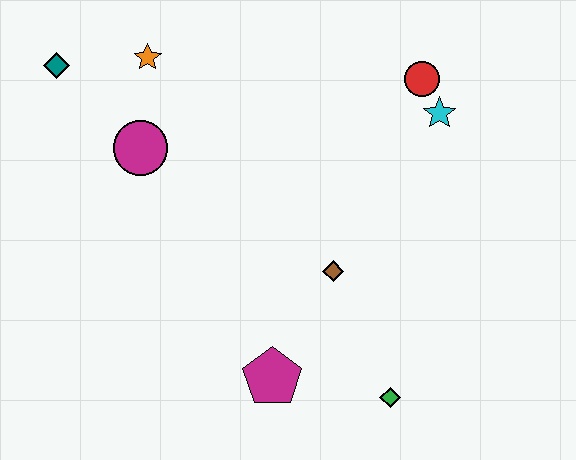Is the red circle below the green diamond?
No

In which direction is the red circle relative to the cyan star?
The red circle is above the cyan star.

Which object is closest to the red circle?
The cyan star is closest to the red circle.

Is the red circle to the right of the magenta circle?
Yes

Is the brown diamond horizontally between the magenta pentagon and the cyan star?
Yes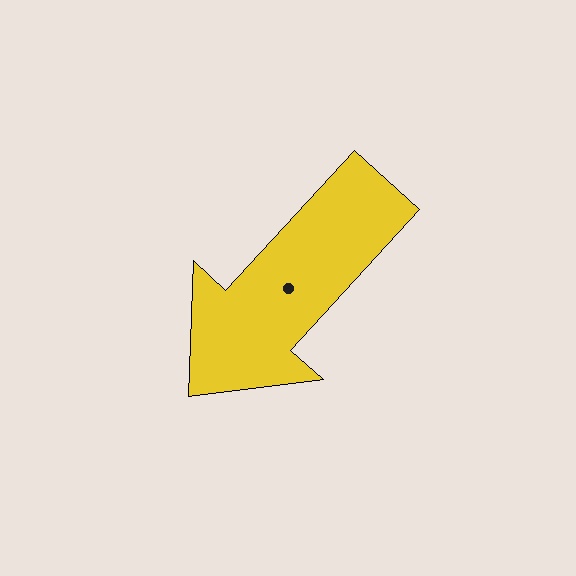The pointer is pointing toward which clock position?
Roughly 7 o'clock.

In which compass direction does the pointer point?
Southwest.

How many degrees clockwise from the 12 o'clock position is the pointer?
Approximately 223 degrees.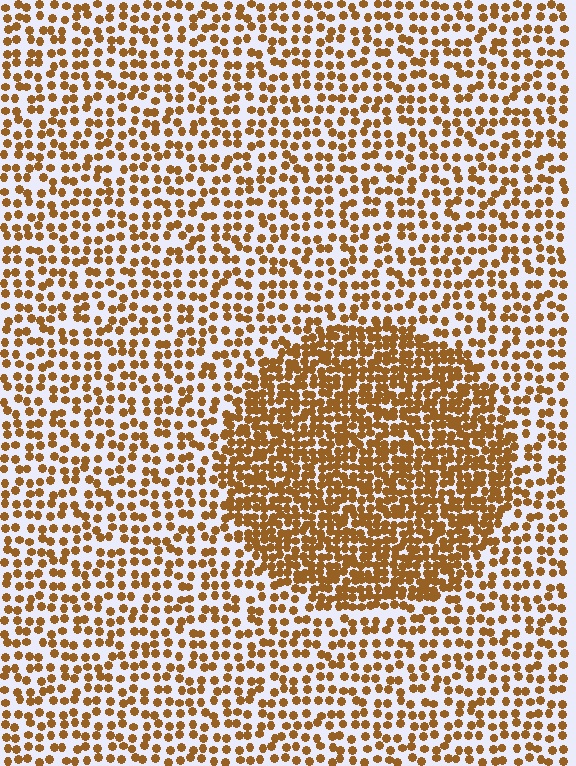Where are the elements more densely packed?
The elements are more densely packed inside the circle boundary.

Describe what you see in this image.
The image contains small brown elements arranged at two different densities. A circle-shaped region is visible where the elements are more densely packed than the surrounding area.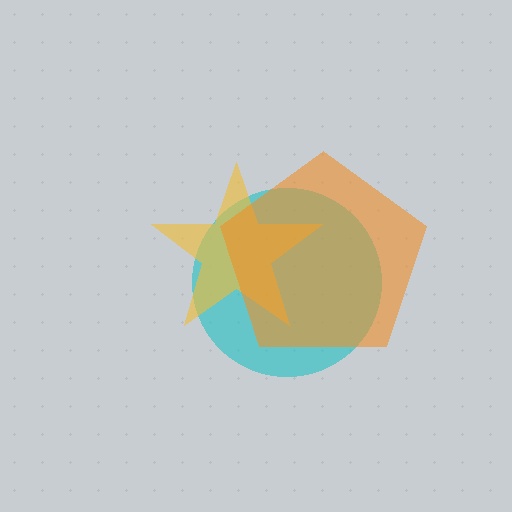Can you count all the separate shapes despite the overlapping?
Yes, there are 3 separate shapes.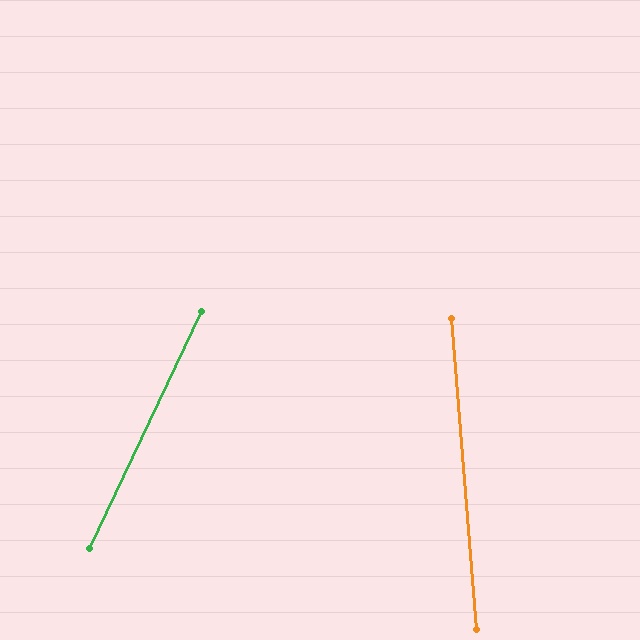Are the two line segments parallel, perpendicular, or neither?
Neither parallel nor perpendicular — they differ by about 30°.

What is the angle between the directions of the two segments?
Approximately 30 degrees.